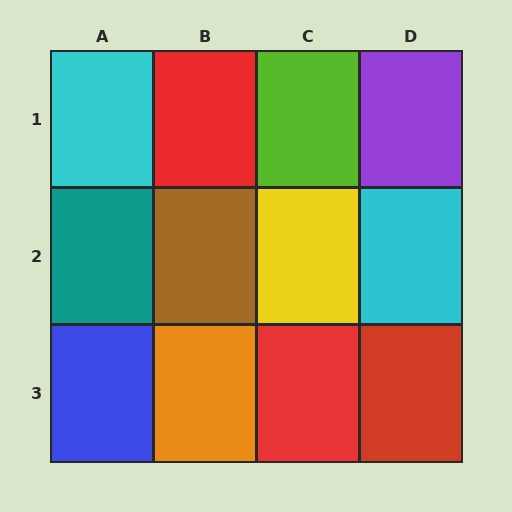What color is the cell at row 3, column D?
Red.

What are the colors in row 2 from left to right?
Teal, brown, yellow, cyan.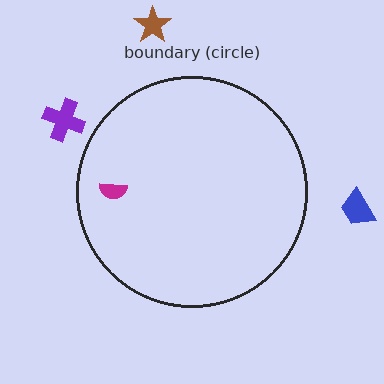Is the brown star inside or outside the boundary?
Outside.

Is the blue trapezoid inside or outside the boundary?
Outside.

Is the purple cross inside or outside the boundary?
Outside.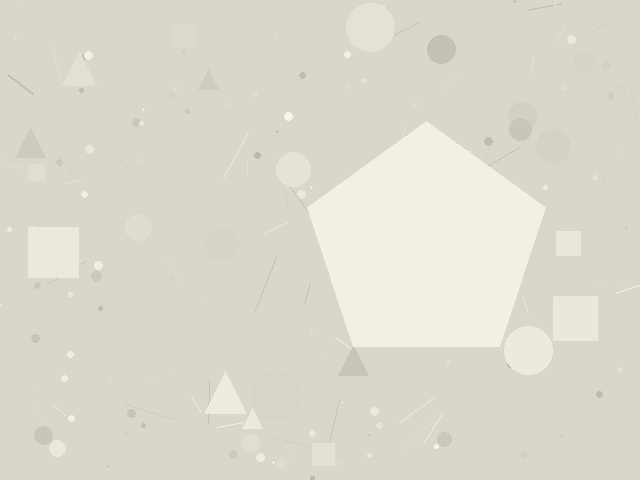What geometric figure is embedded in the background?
A pentagon is embedded in the background.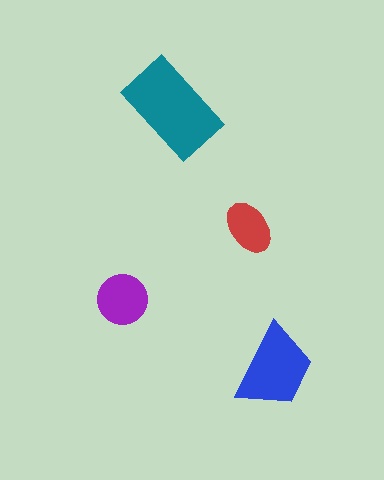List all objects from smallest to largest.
The red ellipse, the purple circle, the blue trapezoid, the teal rectangle.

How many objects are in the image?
There are 4 objects in the image.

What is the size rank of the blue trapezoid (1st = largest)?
2nd.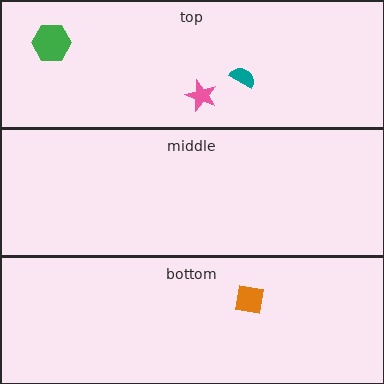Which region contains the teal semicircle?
The top region.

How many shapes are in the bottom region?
1.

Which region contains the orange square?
The bottom region.